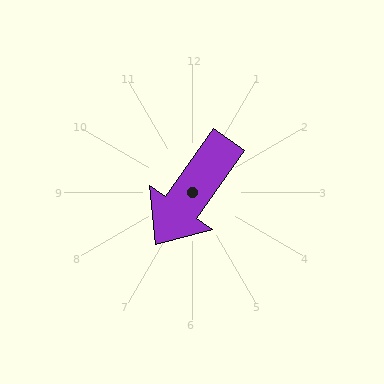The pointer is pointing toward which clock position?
Roughly 7 o'clock.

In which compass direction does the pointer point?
Southwest.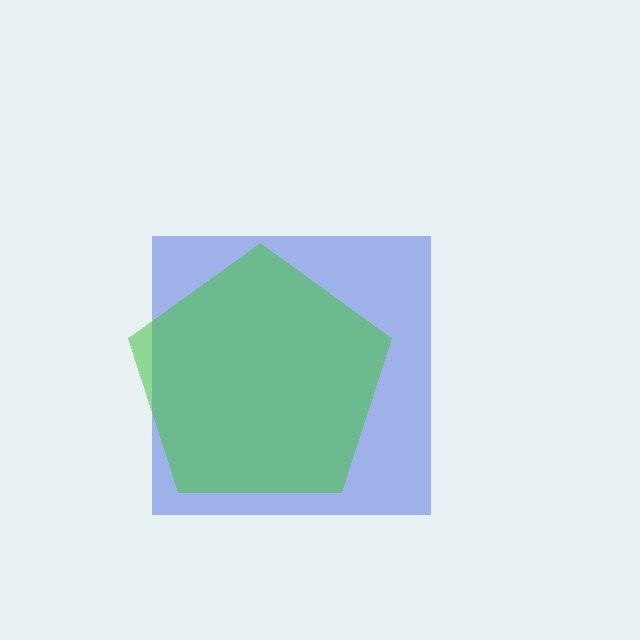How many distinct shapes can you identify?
There are 2 distinct shapes: a blue square, a green pentagon.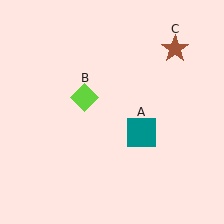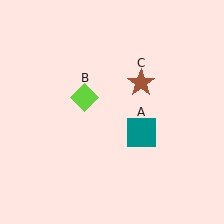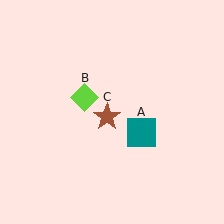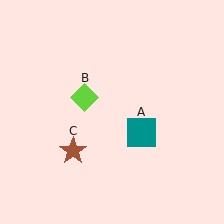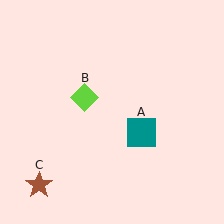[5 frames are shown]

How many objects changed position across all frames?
1 object changed position: brown star (object C).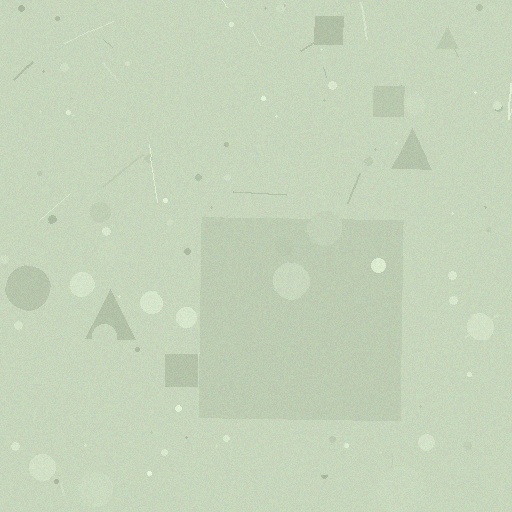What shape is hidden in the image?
A square is hidden in the image.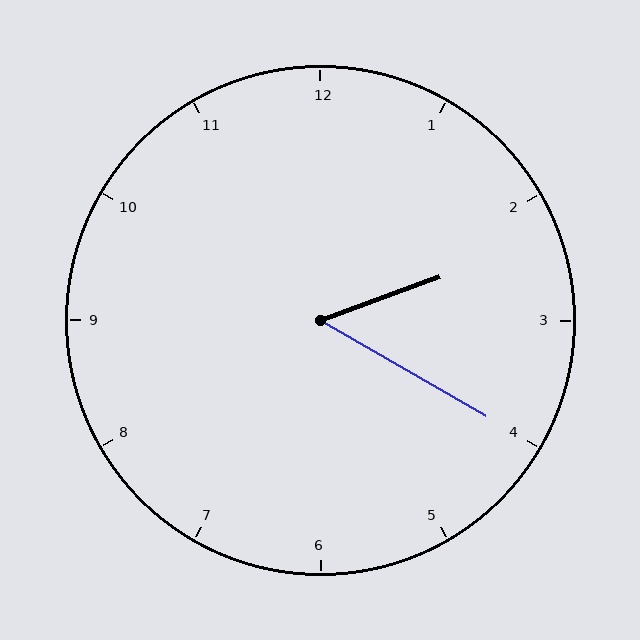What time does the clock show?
2:20.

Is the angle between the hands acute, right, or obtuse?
It is acute.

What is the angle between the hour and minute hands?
Approximately 50 degrees.